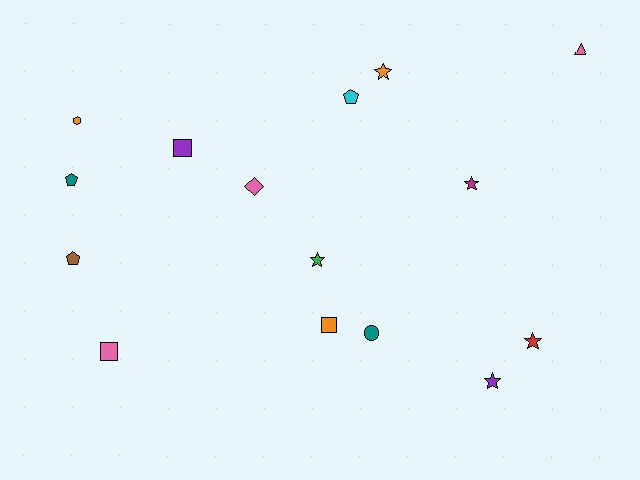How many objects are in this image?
There are 15 objects.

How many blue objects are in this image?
There are no blue objects.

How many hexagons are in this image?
There is 1 hexagon.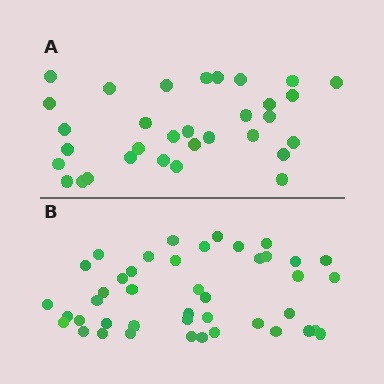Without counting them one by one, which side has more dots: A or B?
Region B (the bottom region) has more dots.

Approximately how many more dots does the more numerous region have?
Region B has roughly 12 or so more dots than region A.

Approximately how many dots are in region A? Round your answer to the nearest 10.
About 30 dots. (The exact count is 32, which rounds to 30.)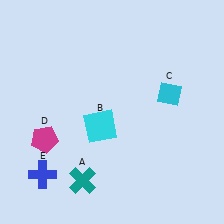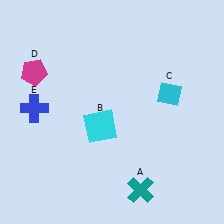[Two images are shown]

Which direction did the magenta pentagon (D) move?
The magenta pentagon (D) moved up.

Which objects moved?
The objects that moved are: the teal cross (A), the magenta pentagon (D), the blue cross (E).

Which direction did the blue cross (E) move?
The blue cross (E) moved up.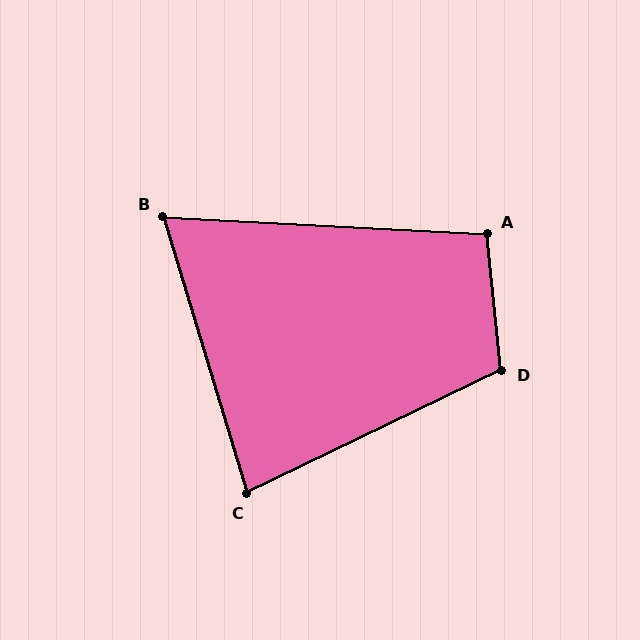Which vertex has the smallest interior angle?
B, at approximately 70 degrees.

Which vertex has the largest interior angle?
D, at approximately 110 degrees.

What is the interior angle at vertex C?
Approximately 81 degrees (acute).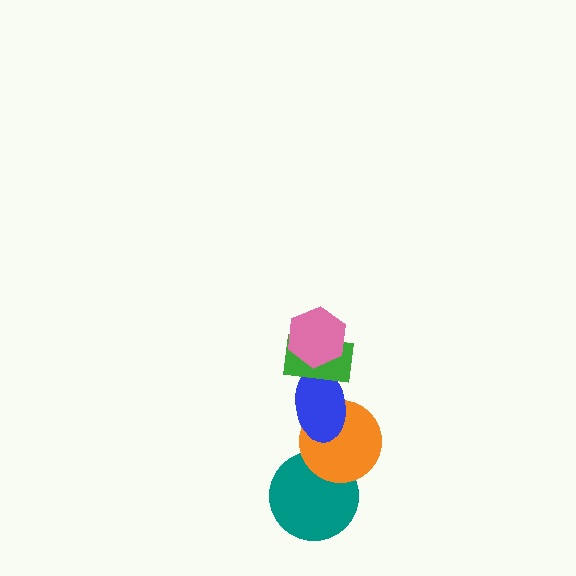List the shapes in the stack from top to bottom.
From top to bottom: the pink hexagon, the green rectangle, the blue ellipse, the orange circle, the teal circle.